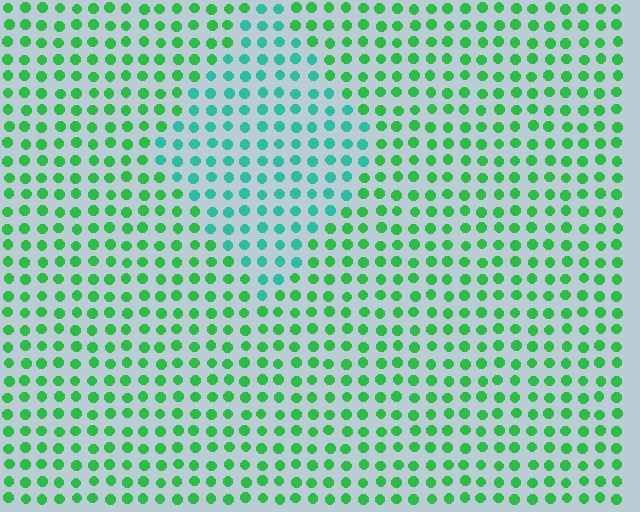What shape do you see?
I see a diamond.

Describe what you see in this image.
The image is filled with small green elements in a uniform arrangement. A diamond-shaped region is visible where the elements are tinted to a slightly different hue, forming a subtle color boundary.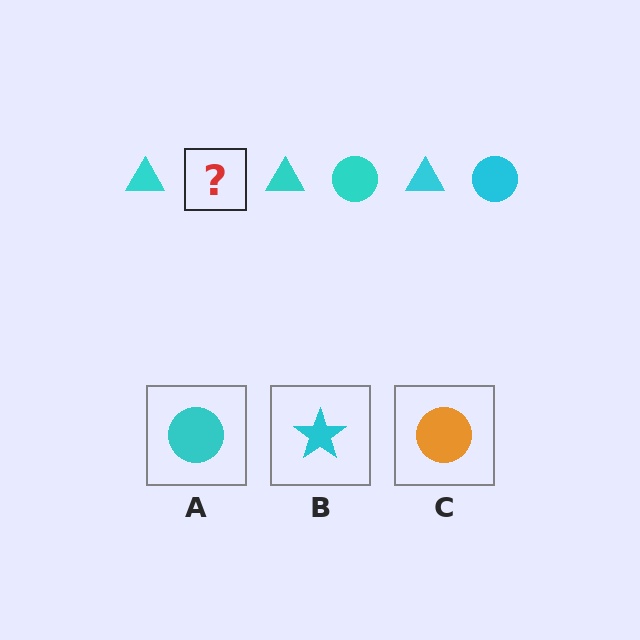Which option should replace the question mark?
Option A.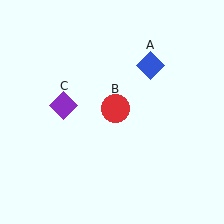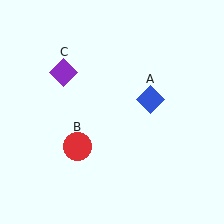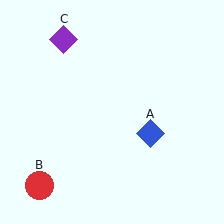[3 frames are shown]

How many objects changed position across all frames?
3 objects changed position: blue diamond (object A), red circle (object B), purple diamond (object C).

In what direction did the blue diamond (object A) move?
The blue diamond (object A) moved down.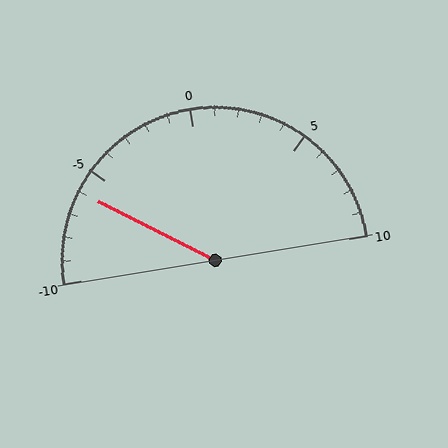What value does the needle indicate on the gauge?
The needle indicates approximately -6.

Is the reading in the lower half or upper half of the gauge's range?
The reading is in the lower half of the range (-10 to 10).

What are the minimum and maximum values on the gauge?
The gauge ranges from -10 to 10.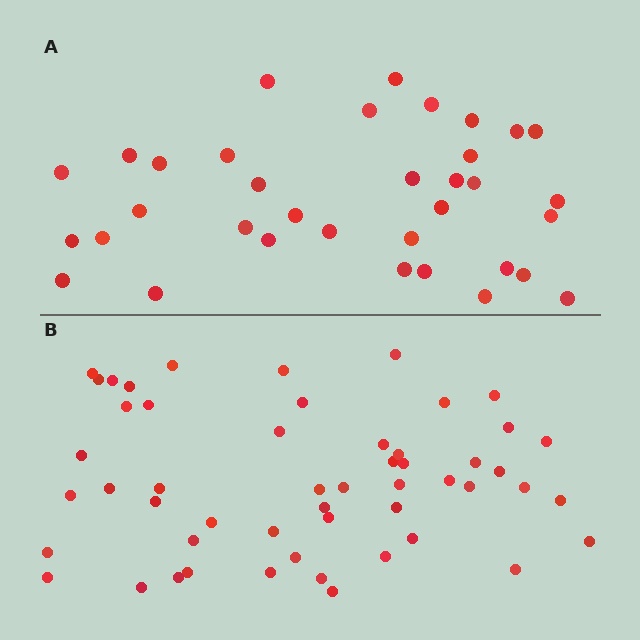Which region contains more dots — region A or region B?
Region B (the bottom region) has more dots.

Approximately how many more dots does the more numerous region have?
Region B has approximately 15 more dots than region A.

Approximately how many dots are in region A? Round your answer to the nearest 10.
About 40 dots. (The exact count is 35, which rounds to 40.)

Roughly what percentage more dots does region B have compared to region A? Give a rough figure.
About 50% more.